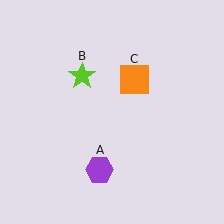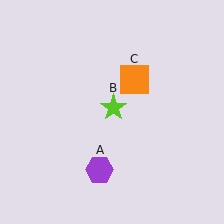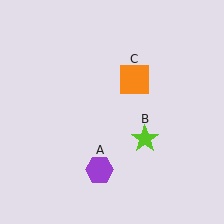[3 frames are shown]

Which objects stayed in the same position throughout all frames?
Purple hexagon (object A) and orange square (object C) remained stationary.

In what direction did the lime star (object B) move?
The lime star (object B) moved down and to the right.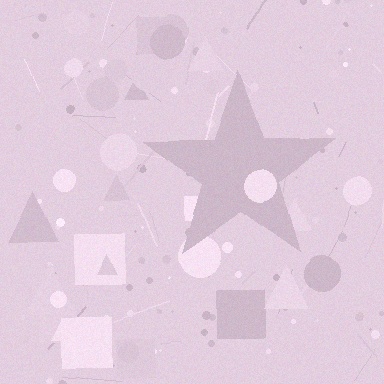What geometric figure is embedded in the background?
A star is embedded in the background.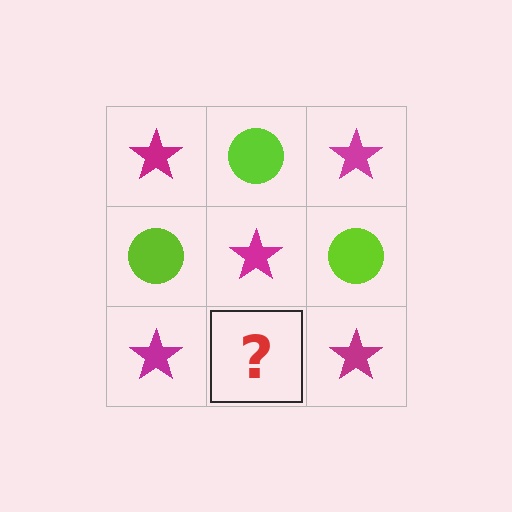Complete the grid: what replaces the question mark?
The question mark should be replaced with a lime circle.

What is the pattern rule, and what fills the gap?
The rule is that it alternates magenta star and lime circle in a checkerboard pattern. The gap should be filled with a lime circle.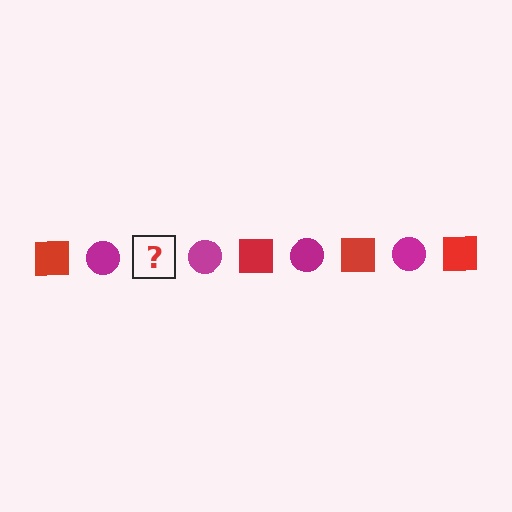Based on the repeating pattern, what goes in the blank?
The blank should be a red square.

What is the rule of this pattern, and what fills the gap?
The rule is that the pattern alternates between red square and magenta circle. The gap should be filled with a red square.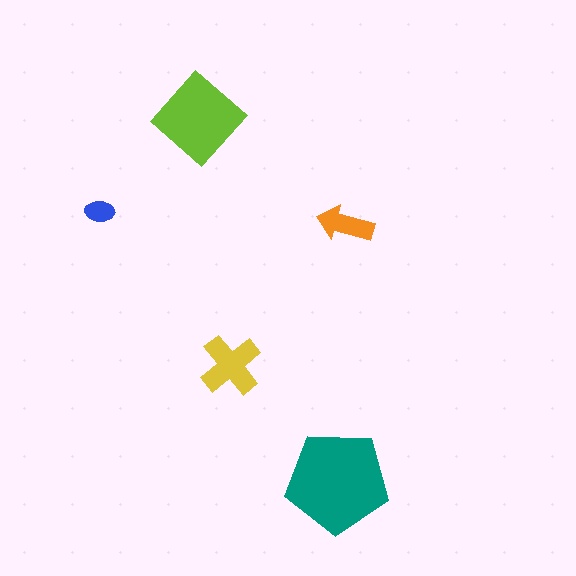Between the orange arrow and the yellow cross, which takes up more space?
The yellow cross.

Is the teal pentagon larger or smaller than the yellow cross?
Larger.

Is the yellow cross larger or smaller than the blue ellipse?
Larger.